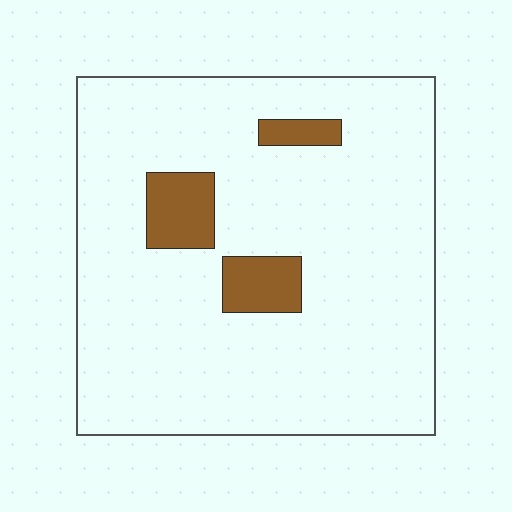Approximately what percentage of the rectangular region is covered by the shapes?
Approximately 10%.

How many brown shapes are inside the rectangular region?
3.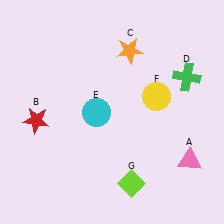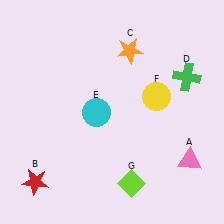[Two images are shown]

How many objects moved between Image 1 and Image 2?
1 object moved between the two images.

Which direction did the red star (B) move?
The red star (B) moved down.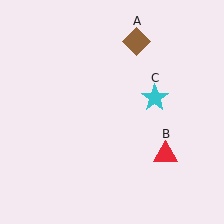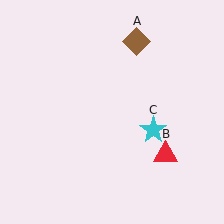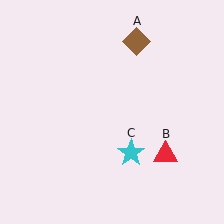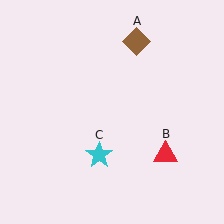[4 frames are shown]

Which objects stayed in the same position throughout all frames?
Brown diamond (object A) and red triangle (object B) remained stationary.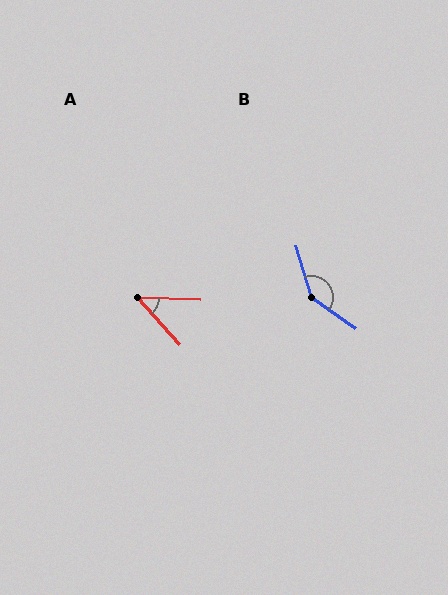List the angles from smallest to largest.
A (47°), B (142°).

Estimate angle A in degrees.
Approximately 47 degrees.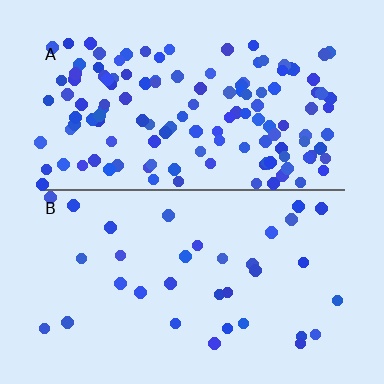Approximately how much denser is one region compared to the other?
Approximately 3.9× — region A over region B.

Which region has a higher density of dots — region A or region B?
A (the top).